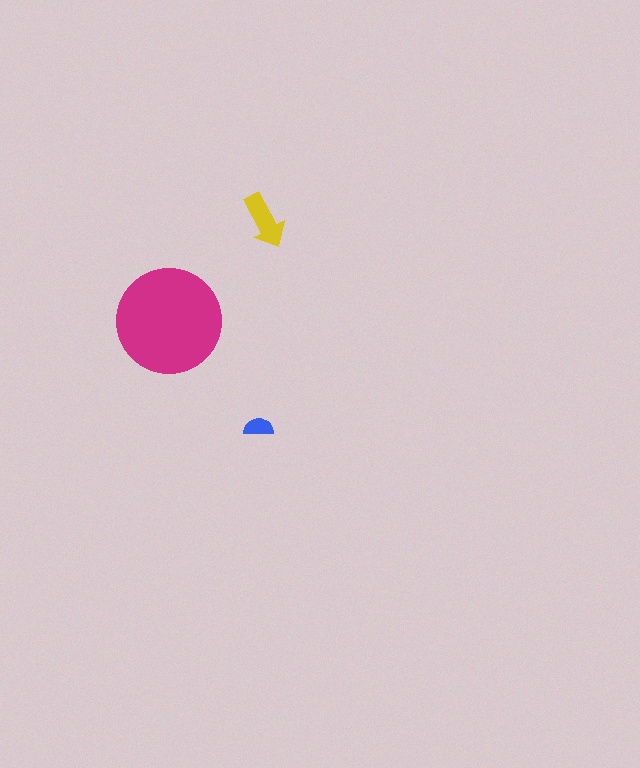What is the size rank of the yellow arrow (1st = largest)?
2nd.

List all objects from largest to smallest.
The magenta circle, the yellow arrow, the blue semicircle.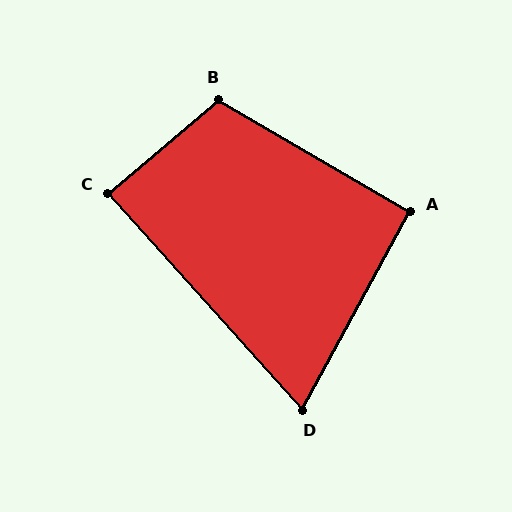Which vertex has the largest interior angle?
B, at approximately 110 degrees.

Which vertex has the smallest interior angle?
D, at approximately 70 degrees.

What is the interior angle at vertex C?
Approximately 88 degrees (approximately right).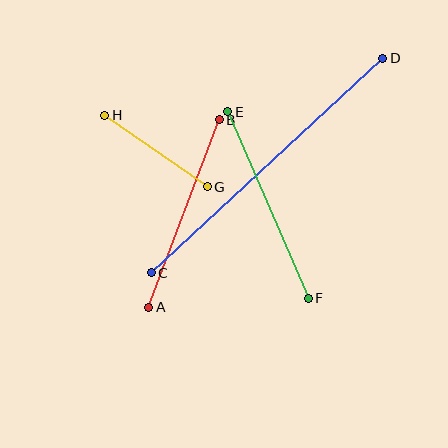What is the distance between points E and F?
The distance is approximately 203 pixels.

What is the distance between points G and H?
The distance is approximately 125 pixels.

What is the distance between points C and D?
The distance is approximately 316 pixels.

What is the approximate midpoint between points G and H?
The midpoint is at approximately (156, 151) pixels.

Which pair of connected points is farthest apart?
Points C and D are farthest apart.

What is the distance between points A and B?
The distance is approximately 200 pixels.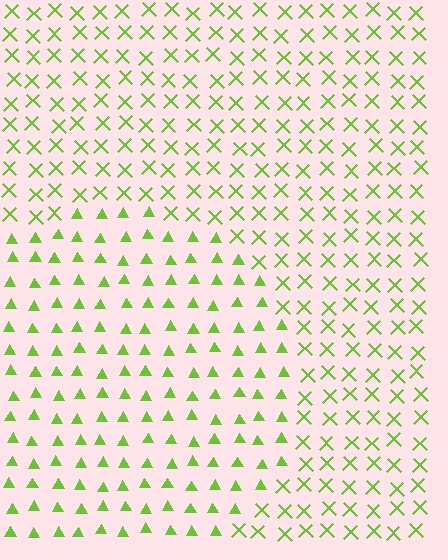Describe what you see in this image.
The image is filled with small lime elements arranged in a uniform grid. A circle-shaped region contains triangles, while the surrounding area contains X marks. The boundary is defined purely by the change in element shape.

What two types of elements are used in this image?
The image uses triangles inside the circle region and X marks outside it.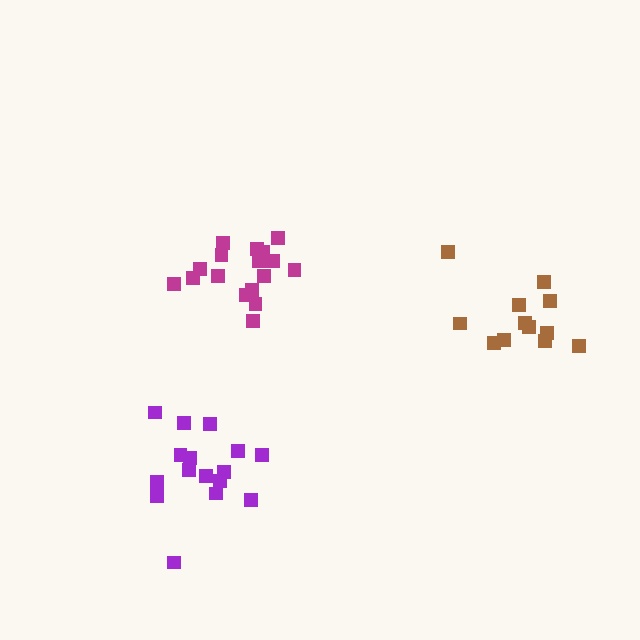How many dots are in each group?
Group 1: 17 dots, Group 2: 17 dots, Group 3: 12 dots (46 total).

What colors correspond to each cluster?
The clusters are colored: magenta, purple, brown.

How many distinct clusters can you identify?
There are 3 distinct clusters.